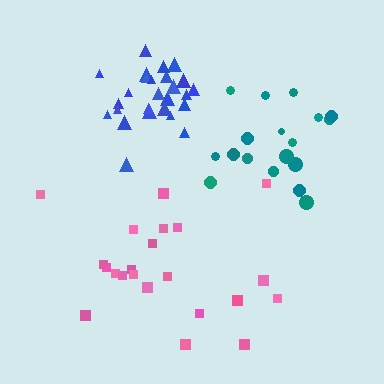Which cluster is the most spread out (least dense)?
Pink.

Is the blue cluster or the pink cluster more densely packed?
Blue.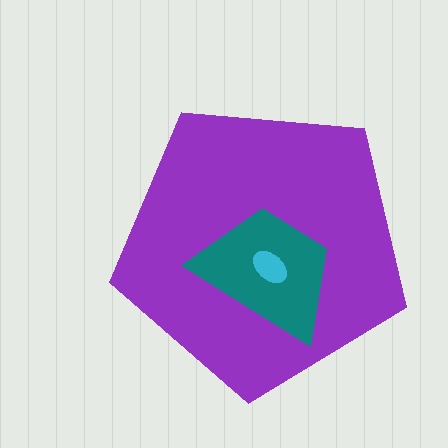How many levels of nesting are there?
3.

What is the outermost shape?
The purple pentagon.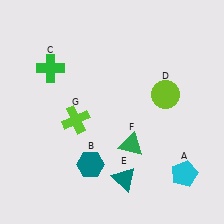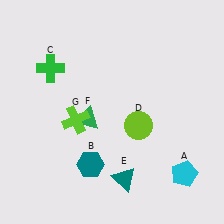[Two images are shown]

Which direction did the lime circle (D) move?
The lime circle (D) moved down.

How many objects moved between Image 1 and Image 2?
2 objects moved between the two images.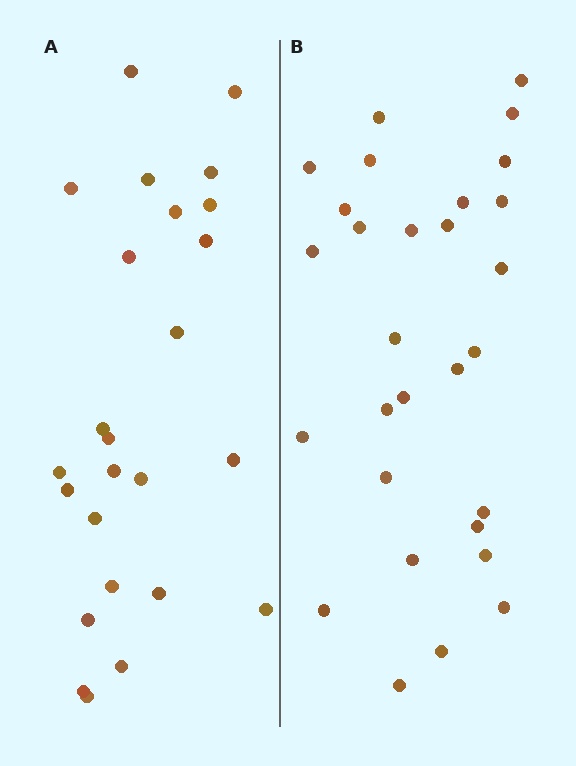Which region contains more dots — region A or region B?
Region B (the right region) has more dots.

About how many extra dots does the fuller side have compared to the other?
Region B has about 4 more dots than region A.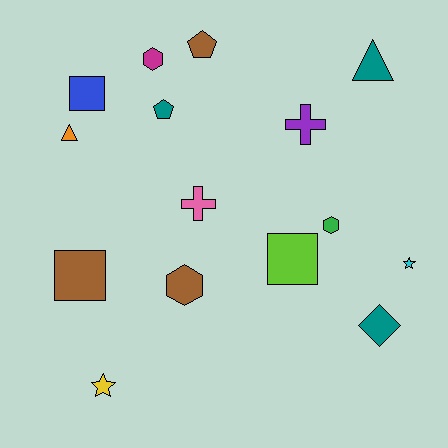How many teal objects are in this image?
There are 3 teal objects.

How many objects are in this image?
There are 15 objects.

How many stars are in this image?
There are 2 stars.